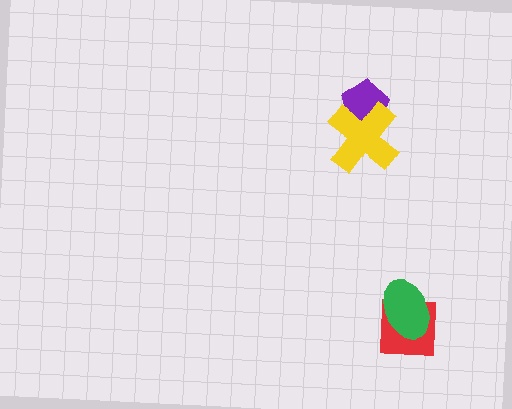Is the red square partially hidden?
Yes, it is partially covered by another shape.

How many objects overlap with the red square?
1 object overlaps with the red square.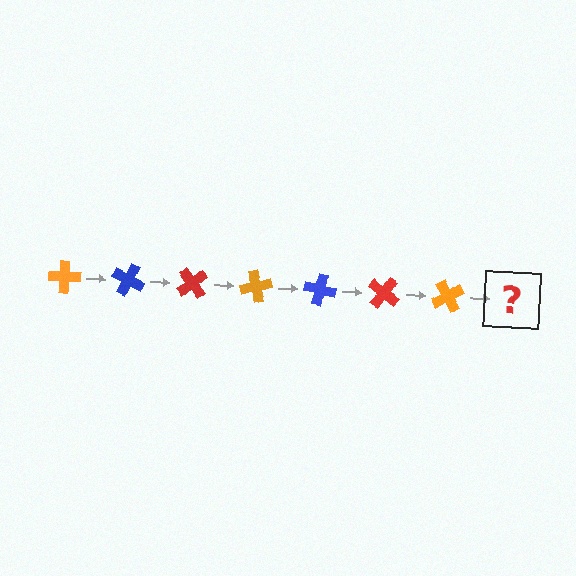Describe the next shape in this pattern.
It should be a blue cross, rotated 175 degrees from the start.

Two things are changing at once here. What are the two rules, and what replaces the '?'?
The two rules are that it rotates 25 degrees each step and the color cycles through orange, blue, and red. The '?' should be a blue cross, rotated 175 degrees from the start.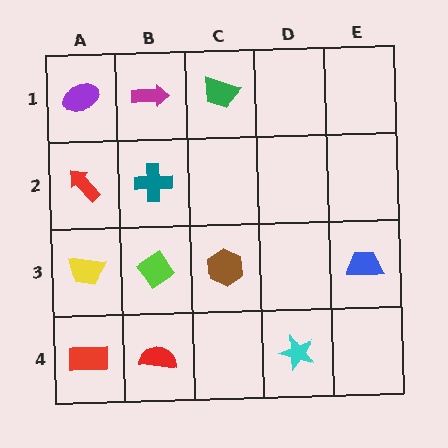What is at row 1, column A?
A purple ellipse.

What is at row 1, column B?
A magenta arrow.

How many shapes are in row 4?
3 shapes.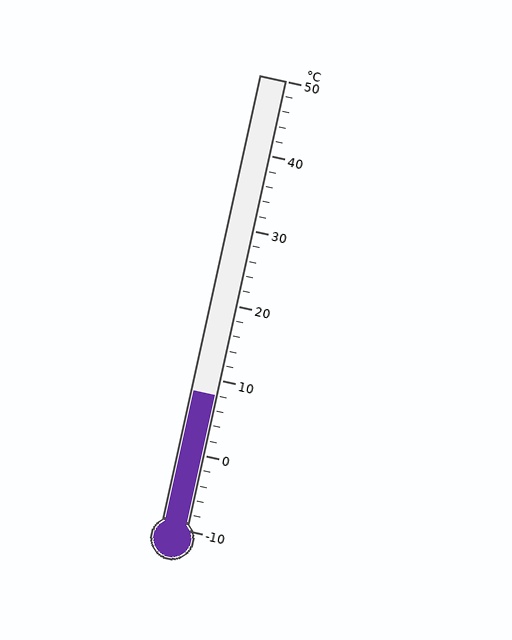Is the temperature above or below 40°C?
The temperature is below 40°C.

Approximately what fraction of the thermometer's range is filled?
The thermometer is filled to approximately 30% of its range.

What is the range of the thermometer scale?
The thermometer scale ranges from -10°C to 50°C.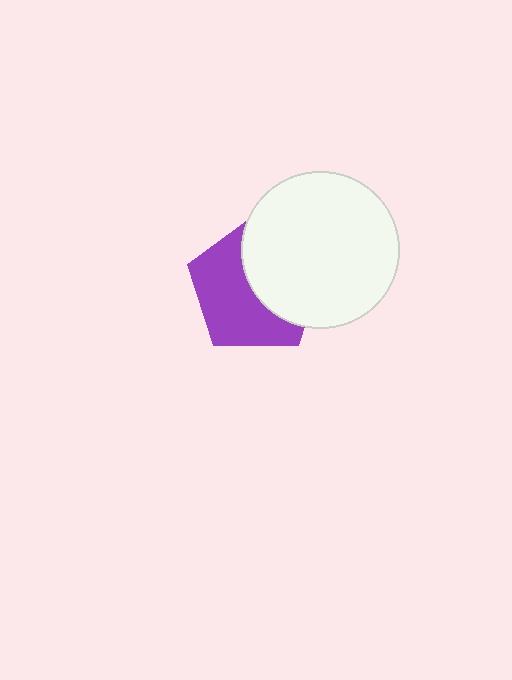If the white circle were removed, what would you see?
You would see the complete purple pentagon.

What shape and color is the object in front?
The object in front is a white circle.